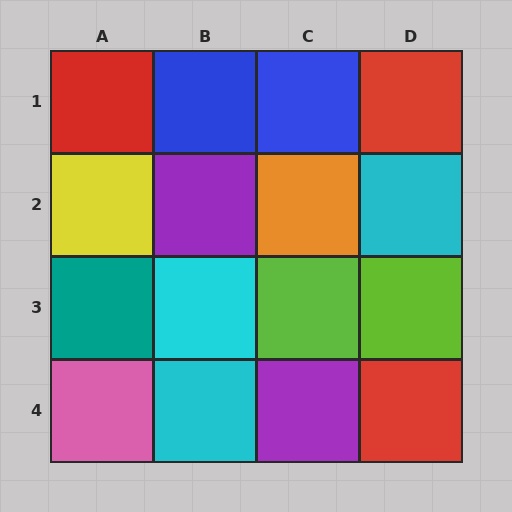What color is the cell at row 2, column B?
Purple.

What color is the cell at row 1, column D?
Red.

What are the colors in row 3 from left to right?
Teal, cyan, lime, lime.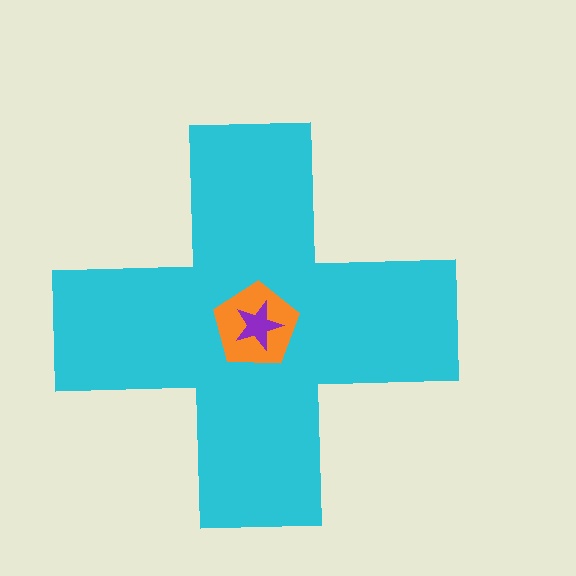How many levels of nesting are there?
3.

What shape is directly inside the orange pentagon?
The purple star.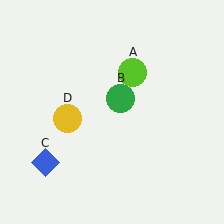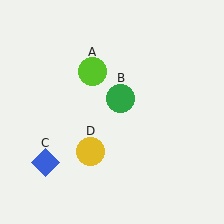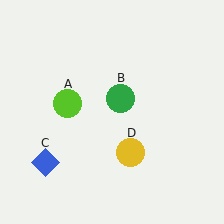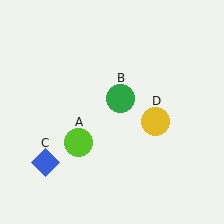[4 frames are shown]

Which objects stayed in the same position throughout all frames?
Green circle (object B) and blue diamond (object C) remained stationary.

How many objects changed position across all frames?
2 objects changed position: lime circle (object A), yellow circle (object D).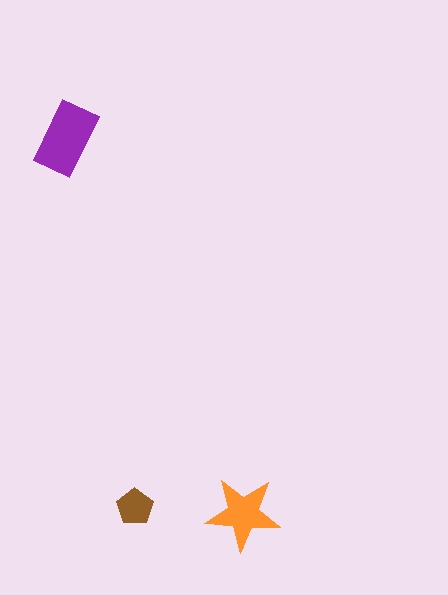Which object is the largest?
The purple rectangle.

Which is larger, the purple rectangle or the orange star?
The purple rectangle.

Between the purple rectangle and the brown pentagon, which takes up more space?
The purple rectangle.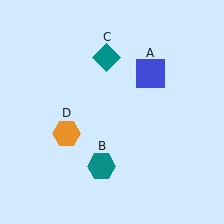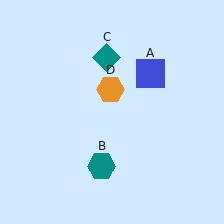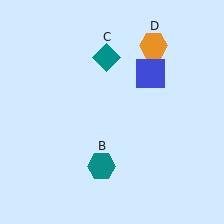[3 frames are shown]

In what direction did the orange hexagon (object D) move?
The orange hexagon (object D) moved up and to the right.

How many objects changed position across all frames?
1 object changed position: orange hexagon (object D).